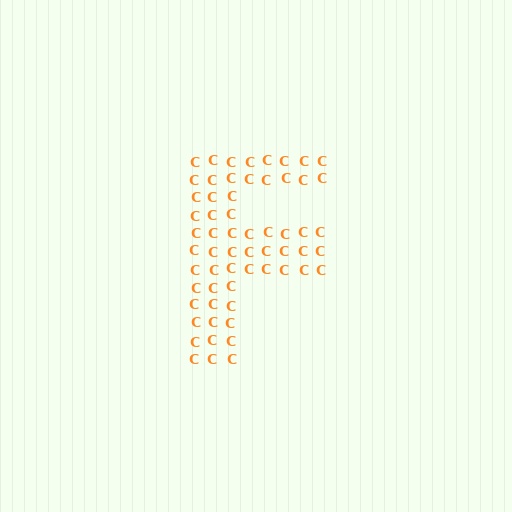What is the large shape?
The large shape is the letter F.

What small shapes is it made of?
It is made of small letter C's.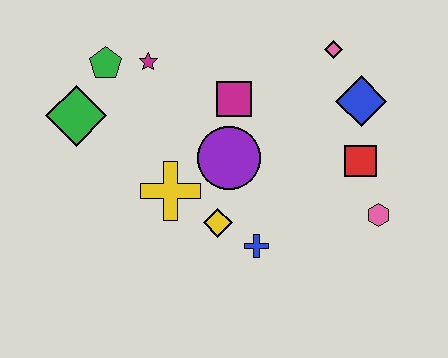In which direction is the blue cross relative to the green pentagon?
The blue cross is below the green pentagon.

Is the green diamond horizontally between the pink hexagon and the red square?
No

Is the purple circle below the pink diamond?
Yes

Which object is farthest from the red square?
The green diamond is farthest from the red square.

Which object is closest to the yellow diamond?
The blue cross is closest to the yellow diamond.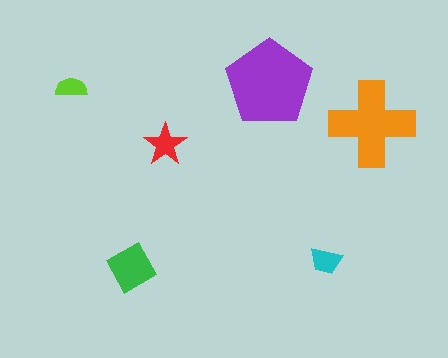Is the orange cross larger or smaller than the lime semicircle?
Larger.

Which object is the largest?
The purple pentagon.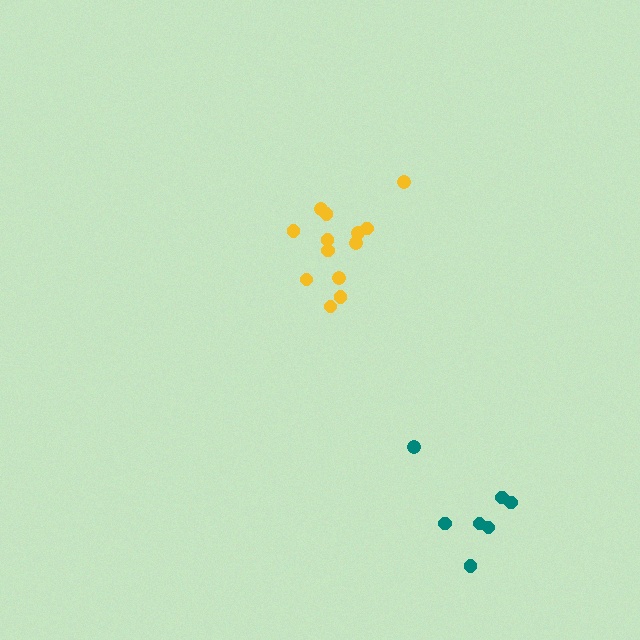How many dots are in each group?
Group 1: 7 dots, Group 2: 13 dots (20 total).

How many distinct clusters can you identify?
There are 2 distinct clusters.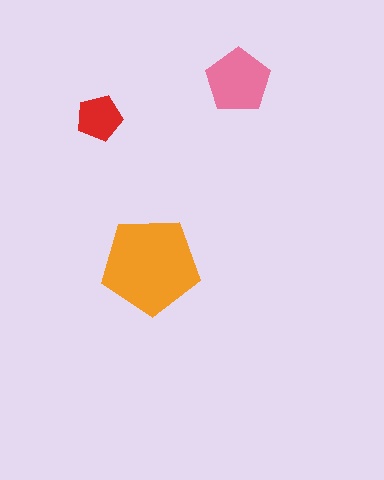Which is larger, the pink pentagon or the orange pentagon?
The orange one.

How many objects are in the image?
There are 3 objects in the image.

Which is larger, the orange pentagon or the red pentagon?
The orange one.